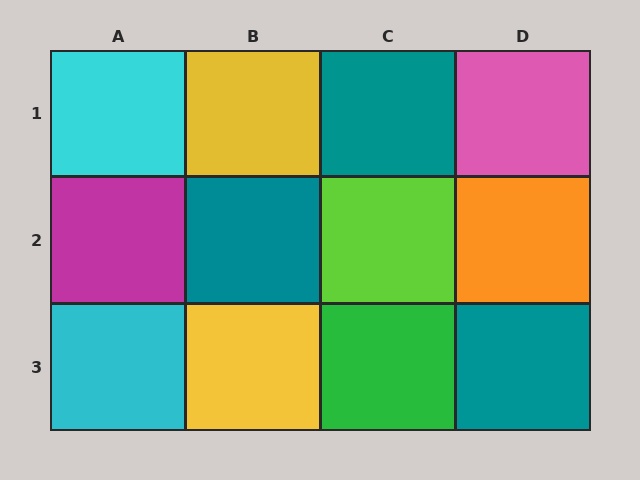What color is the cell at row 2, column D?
Orange.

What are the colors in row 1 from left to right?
Cyan, yellow, teal, pink.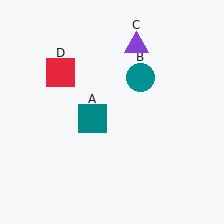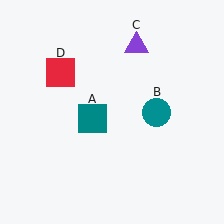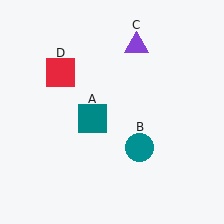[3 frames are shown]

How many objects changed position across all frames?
1 object changed position: teal circle (object B).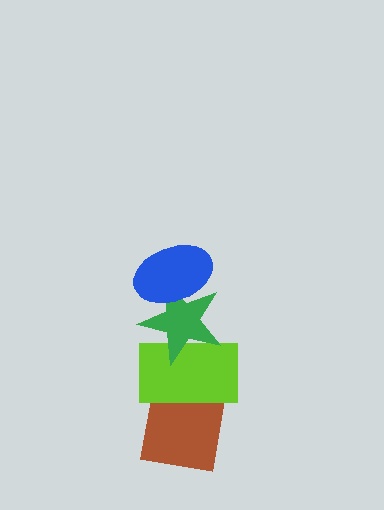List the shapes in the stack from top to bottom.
From top to bottom: the blue ellipse, the green star, the lime rectangle, the brown square.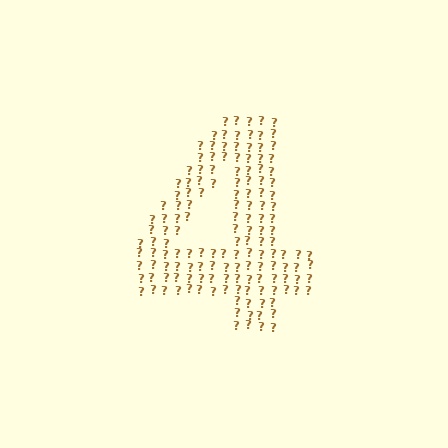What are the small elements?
The small elements are question marks.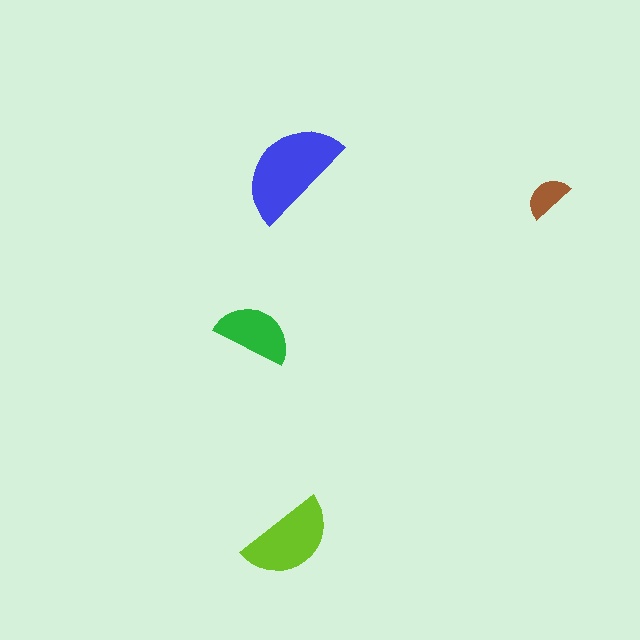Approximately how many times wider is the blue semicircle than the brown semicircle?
About 2.5 times wider.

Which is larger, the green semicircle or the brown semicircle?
The green one.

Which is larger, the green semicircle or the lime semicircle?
The lime one.